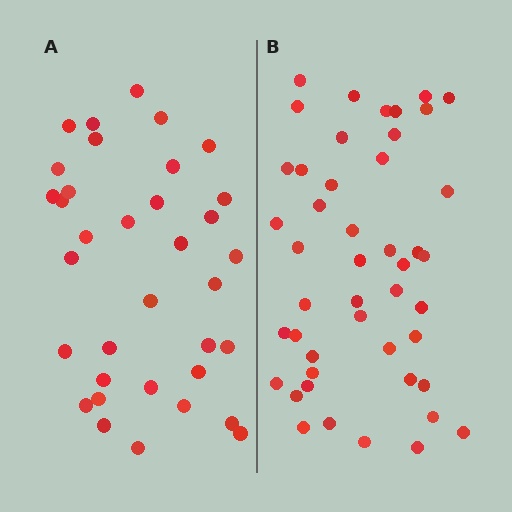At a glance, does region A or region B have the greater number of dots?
Region B (the right region) has more dots.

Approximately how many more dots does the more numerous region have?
Region B has roughly 12 or so more dots than region A.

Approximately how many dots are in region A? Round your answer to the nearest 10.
About 40 dots. (The exact count is 35, which rounds to 40.)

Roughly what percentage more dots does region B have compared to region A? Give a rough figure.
About 30% more.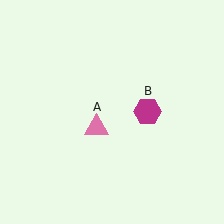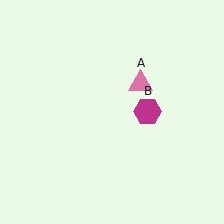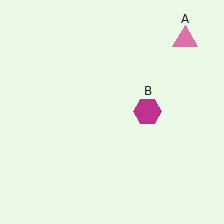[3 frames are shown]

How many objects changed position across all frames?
1 object changed position: pink triangle (object A).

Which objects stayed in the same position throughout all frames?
Magenta hexagon (object B) remained stationary.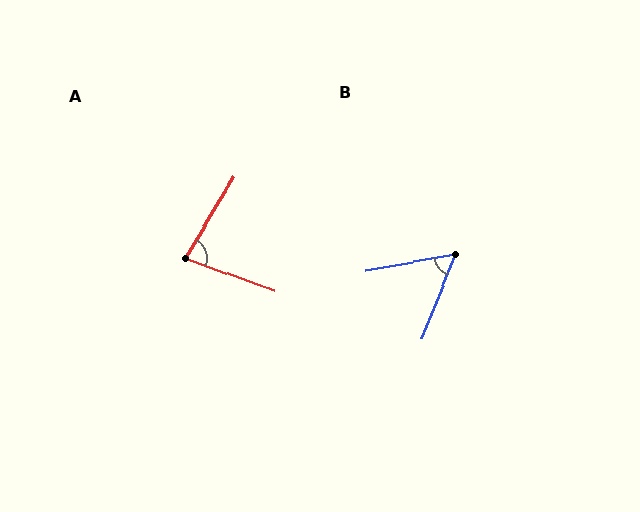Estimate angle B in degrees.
Approximately 58 degrees.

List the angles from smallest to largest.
B (58°), A (79°).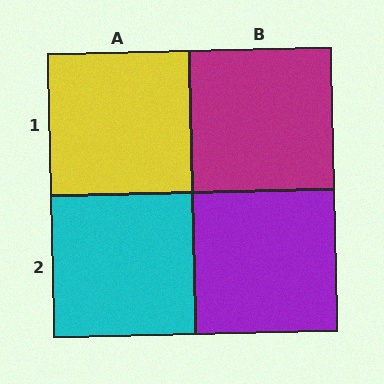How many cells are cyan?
1 cell is cyan.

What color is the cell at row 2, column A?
Cyan.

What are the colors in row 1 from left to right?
Yellow, magenta.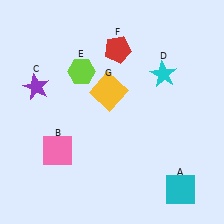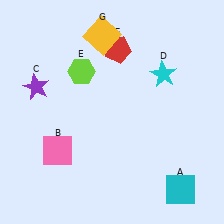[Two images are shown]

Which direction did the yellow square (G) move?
The yellow square (G) moved up.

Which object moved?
The yellow square (G) moved up.